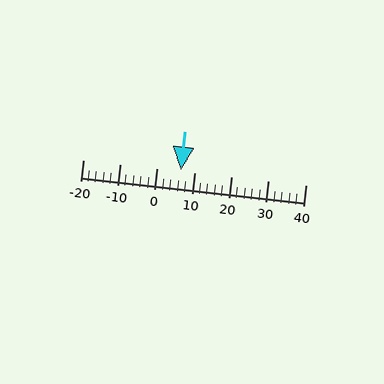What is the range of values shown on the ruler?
The ruler shows values from -20 to 40.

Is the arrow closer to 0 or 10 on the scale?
The arrow is closer to 10.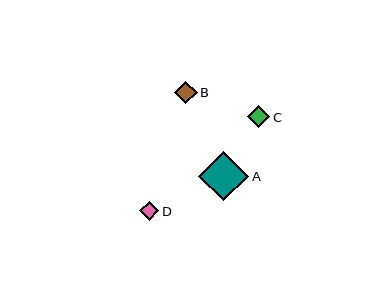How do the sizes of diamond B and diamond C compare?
Diamond B and diamond C are approximately the same size.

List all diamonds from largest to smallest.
From largest to smallest: A, B, C, D.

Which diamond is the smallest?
Diamond D is the smallest with a size of approximately 19 pixels.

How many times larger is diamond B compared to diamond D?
Diamond B is approximately 1.2 times the size of diamond D.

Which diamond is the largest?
Diamond A is the largest with a size of approximately 50 pixels.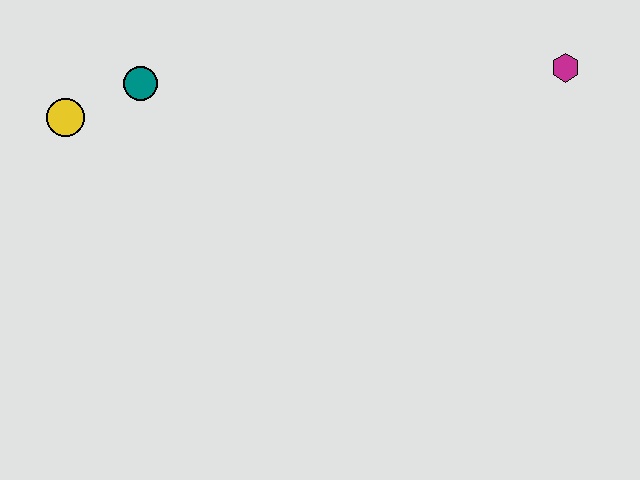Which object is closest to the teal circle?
The yellow circle is closest to the teal circle.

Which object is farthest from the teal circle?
The magenta hexagon is farthest from the teal circle.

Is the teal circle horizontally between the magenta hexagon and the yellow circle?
Yes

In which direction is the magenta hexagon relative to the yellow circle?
The magenta hexagon is to the right of the yellow circle.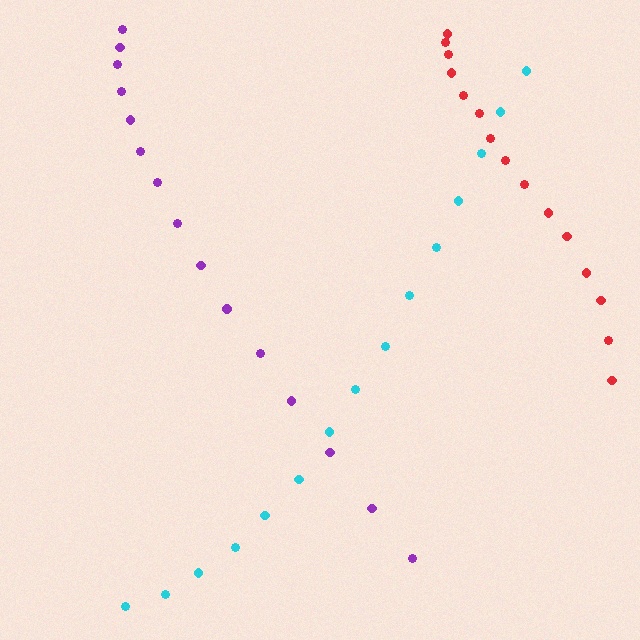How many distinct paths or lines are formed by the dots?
There are 3 distinct paths.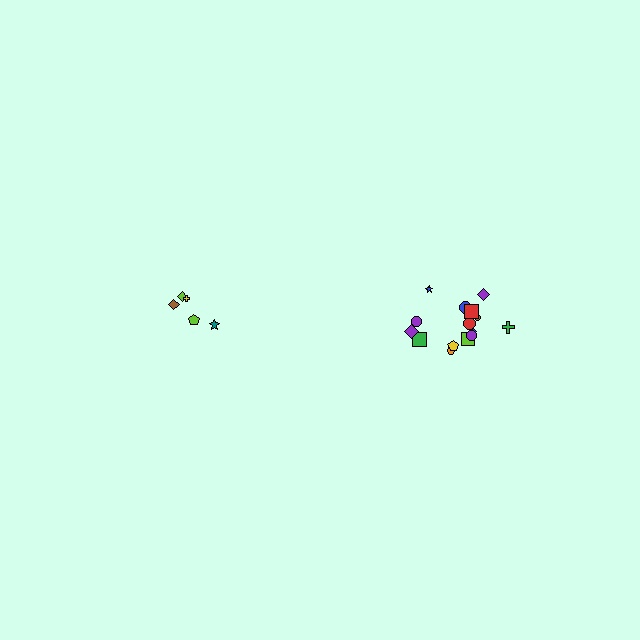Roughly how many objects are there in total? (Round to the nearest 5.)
Roughly 20 objects in total.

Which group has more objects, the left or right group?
The right group.